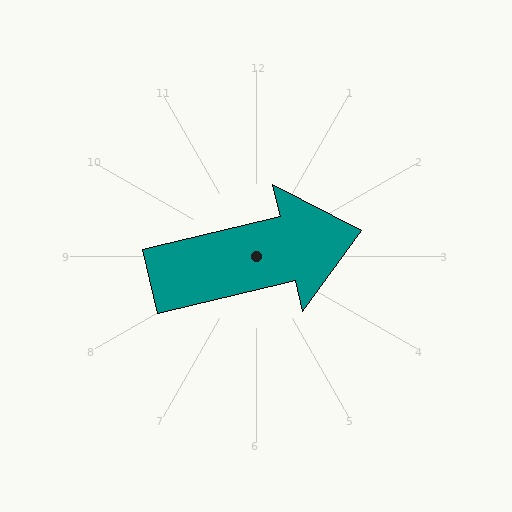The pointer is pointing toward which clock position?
Roughly 3 o'clock.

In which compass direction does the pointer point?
East.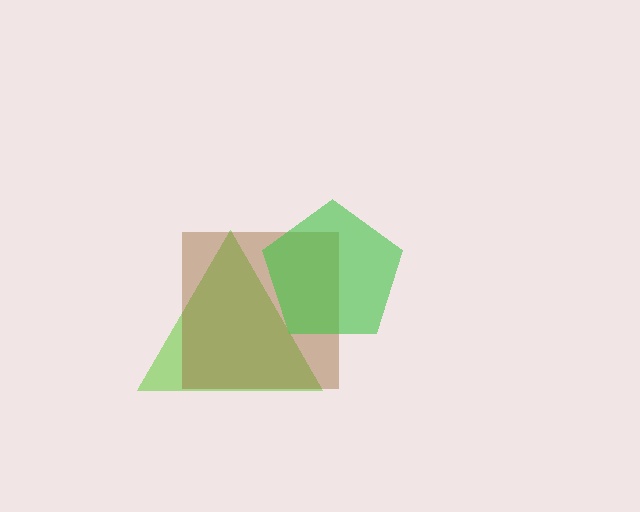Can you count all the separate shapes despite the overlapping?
Yes, there are 3 separate shapes.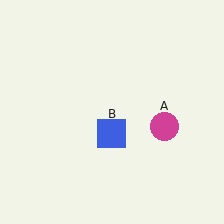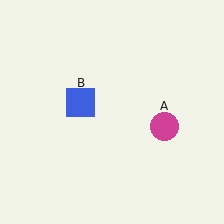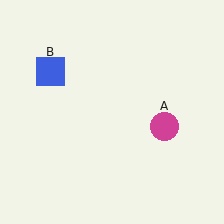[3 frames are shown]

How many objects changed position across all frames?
1 object changed position: blue square (object B).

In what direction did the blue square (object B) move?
The blue square (object B) moved up and to the left.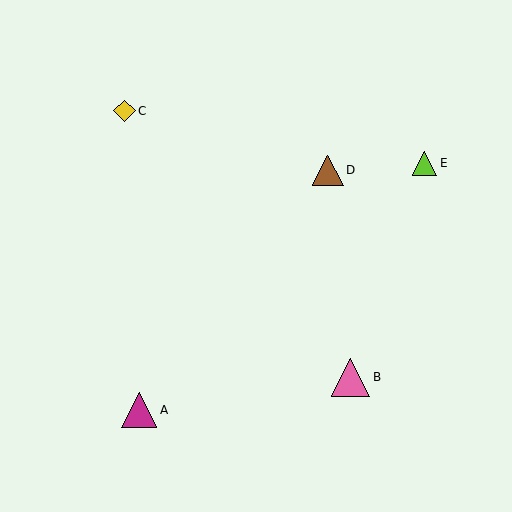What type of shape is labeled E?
Shape E is a lime triangle.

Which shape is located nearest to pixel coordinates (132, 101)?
The yellow diamond (labeled C) at (124, 111) is nearest to that location.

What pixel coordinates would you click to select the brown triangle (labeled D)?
Click at (328, 170) to select the brown triangle D.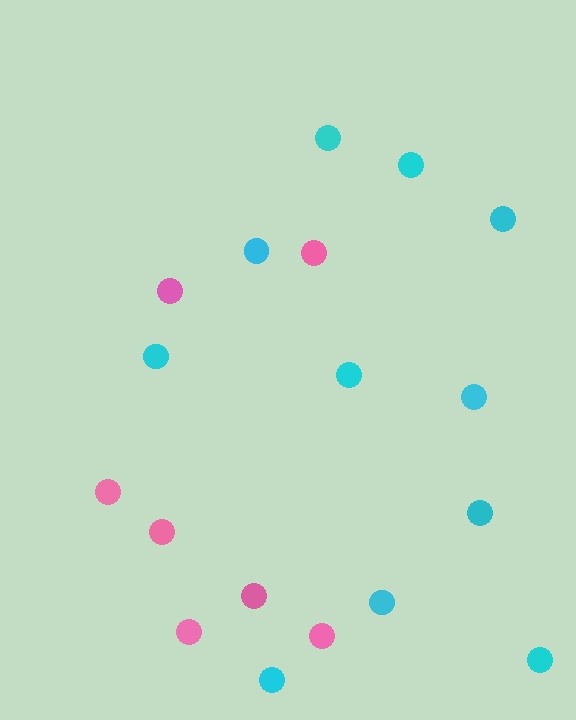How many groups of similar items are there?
There are 2 groups: one group of cyan circles (11) and one group of pink circles (7).